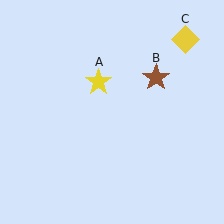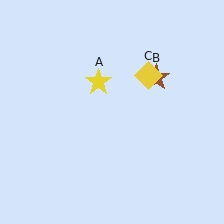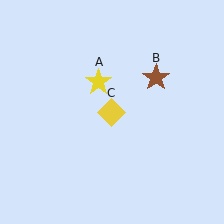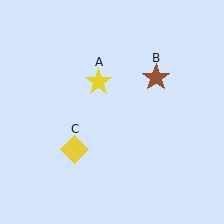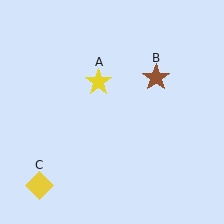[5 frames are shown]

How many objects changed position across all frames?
1 object changed position: yellow diamond (object C).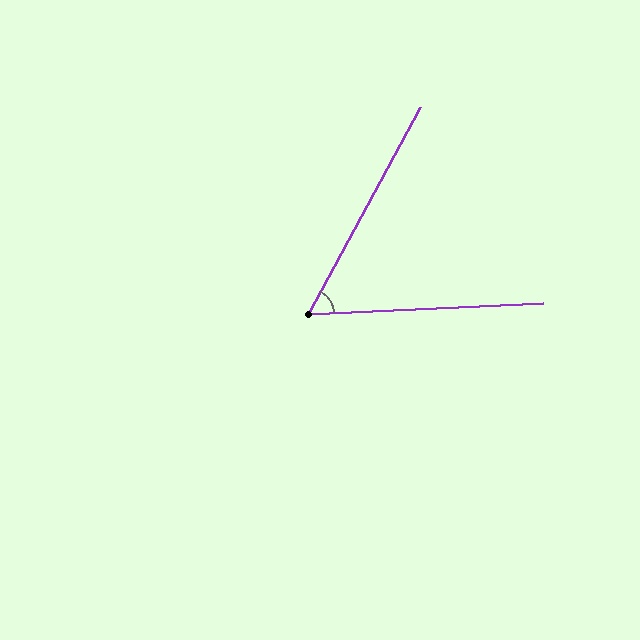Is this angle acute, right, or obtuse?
It is acute.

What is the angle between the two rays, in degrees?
Approximately 59 degrees.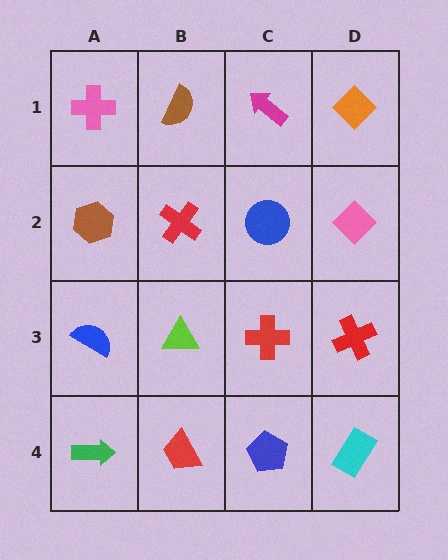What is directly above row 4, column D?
A red cross.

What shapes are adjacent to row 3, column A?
A brown hexagon (row 2, column A), a green arrow (row 4, column A), a lime triangle (row 3, column B).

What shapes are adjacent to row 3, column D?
A pink diamond (row 2, column D), a cyan rectangle (row 4, column D), a red cross (row 3, column C).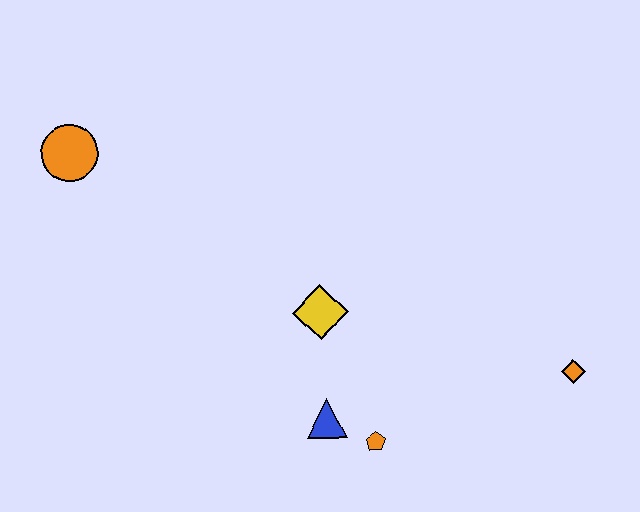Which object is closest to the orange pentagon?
The blue triangle is closest to the orange pentagon.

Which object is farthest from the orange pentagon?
The orange circle is farthest from the orange pentagon.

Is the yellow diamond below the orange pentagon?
No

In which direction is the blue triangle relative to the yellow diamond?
The blue triangle is below the yellow diamond.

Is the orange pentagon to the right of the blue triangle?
Yes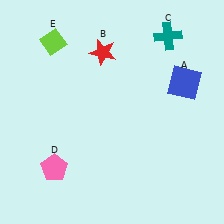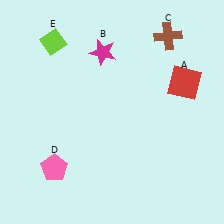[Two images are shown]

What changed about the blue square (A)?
In Image 1, A is blue. In Image 2, it changed to red.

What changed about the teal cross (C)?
In Image 1, C is teal. In Image 2, it changed to brown.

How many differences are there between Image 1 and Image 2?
There are 3 differences between the two images.